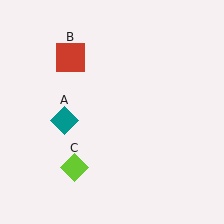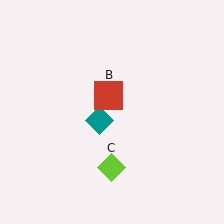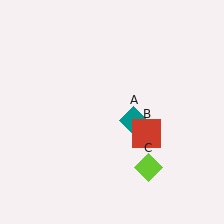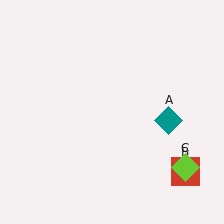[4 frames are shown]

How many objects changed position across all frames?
3 objects changed position: teal diamond (object A), red square (object B), lime diamond (object C).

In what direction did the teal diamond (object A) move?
The teal diamond (object A) moved right.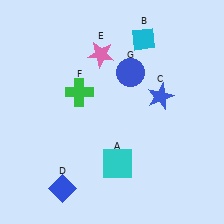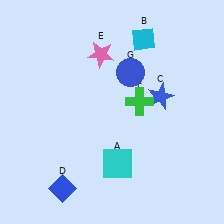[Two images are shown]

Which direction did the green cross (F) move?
The green cross (F) moved right.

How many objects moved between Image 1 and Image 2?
1 object moved between the two images.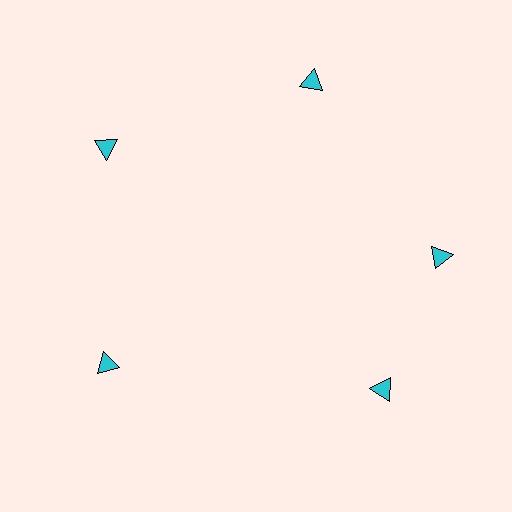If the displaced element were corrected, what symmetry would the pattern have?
It would have 5-fold rotational symmetry — the pattern would map onto itself every 72 degrees.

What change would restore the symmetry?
The symmetry would be restored by rotating it back into even spacing with its neighbors so that all 5 triangles sit at equal angles and equal distance from the center.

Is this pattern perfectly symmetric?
No. The 5 cyan triangles are arranged in a ring, but one element near the 5 o'clock position is rotated out of alignment along the ring, breaking the 5-fold rotational symmetry.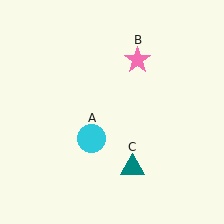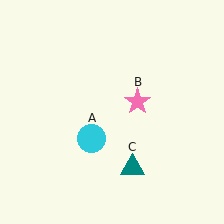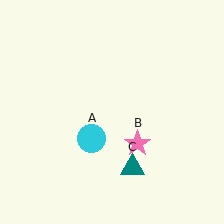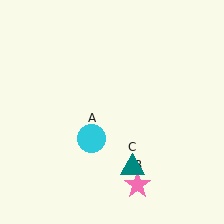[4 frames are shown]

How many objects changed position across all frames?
1 object changed position: pink star (object B).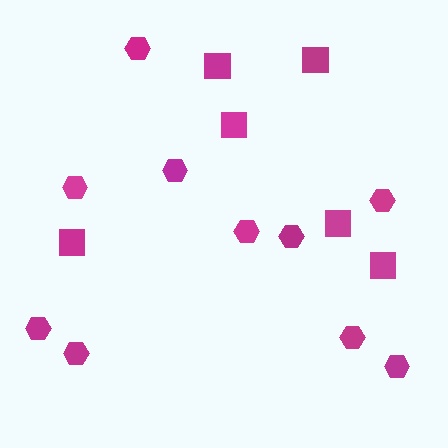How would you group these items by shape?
There are 2 groups: one group of hexagons (10) and one group of squares (6).